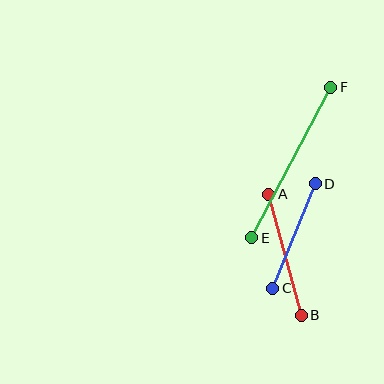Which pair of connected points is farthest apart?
Points E and F are farthest apart.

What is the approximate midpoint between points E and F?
The midpoint is at approximately (291, 163) pixels.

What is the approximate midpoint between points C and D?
The midpoint is at approximately (294, 236) pixels.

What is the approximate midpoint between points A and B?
The midpoint is at approximately (285, 255) pixels.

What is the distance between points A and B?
The distance is approximately 125 pixels.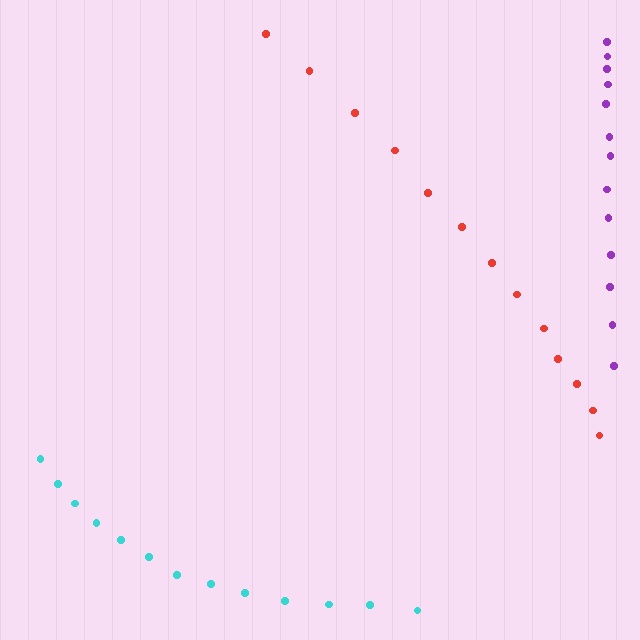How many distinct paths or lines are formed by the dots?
There are 3 distinct paths.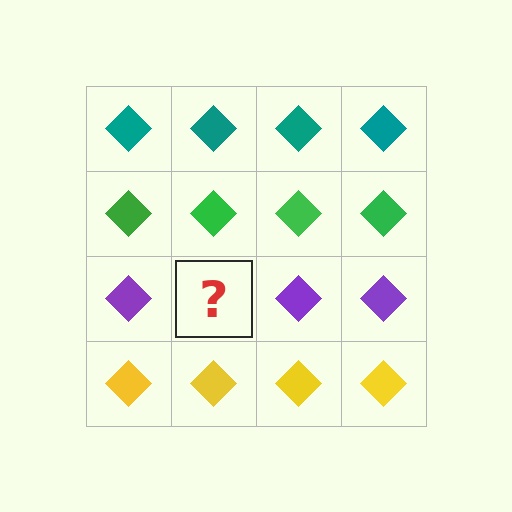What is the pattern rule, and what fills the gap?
The rule is that each row has a consistent color. The gap should be filled with a purple diamond.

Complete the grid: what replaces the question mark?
The question mark should be replaced with a purple diamond.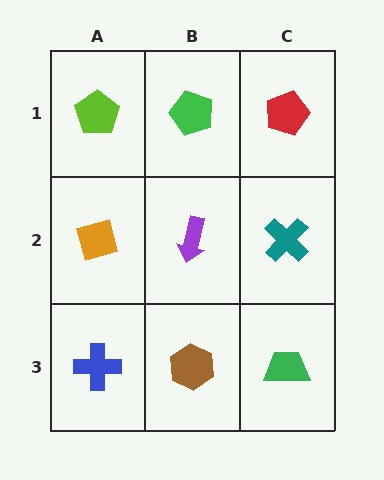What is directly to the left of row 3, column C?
A brown hexagon.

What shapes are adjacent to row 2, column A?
A lime pentagon (row 1, column A), a blue cross (row 3, column A), a purple arrow (row 2, column B).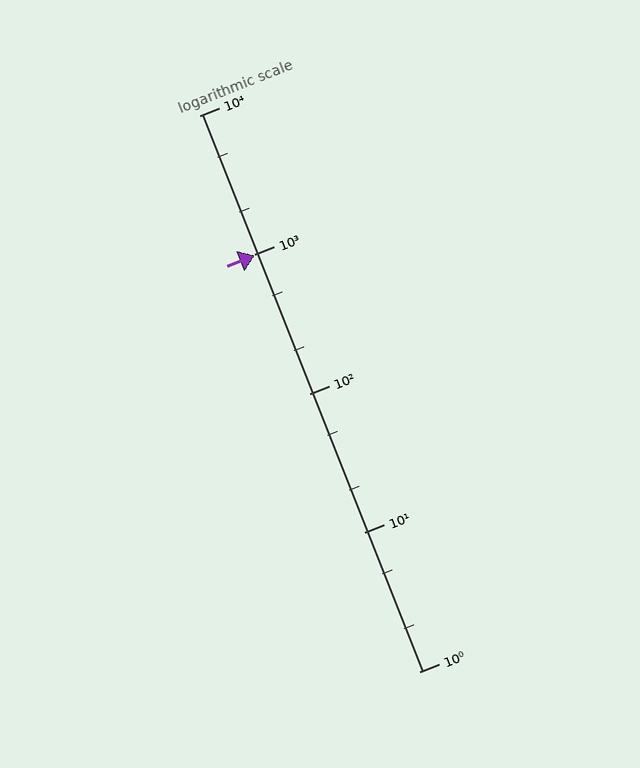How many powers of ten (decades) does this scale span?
The scale spans 4 decades, from 1 to 10000.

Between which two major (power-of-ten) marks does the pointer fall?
The pointer is between 100 and 1000.